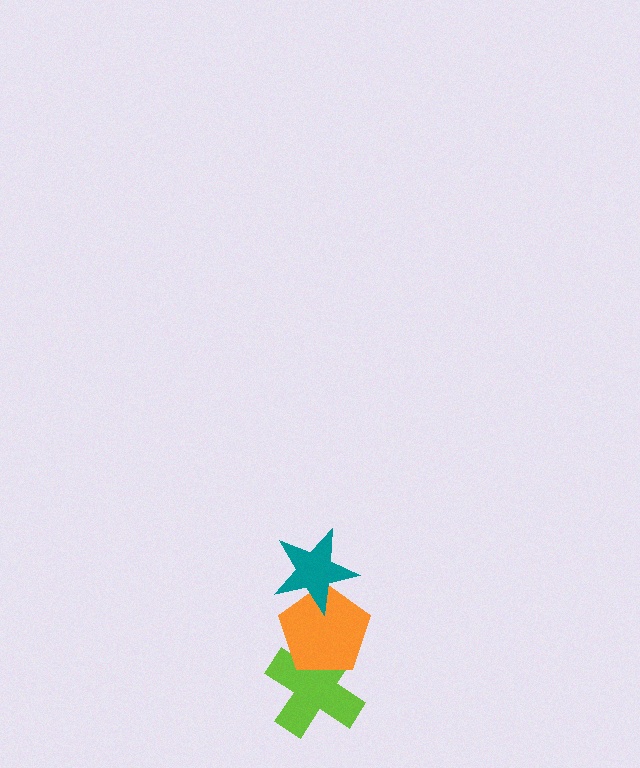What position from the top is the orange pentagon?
The orange pentagon is 2nd from the top.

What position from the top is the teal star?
The teal star is 1st from the top.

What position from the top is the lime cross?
The lime cross is 3rd from the top.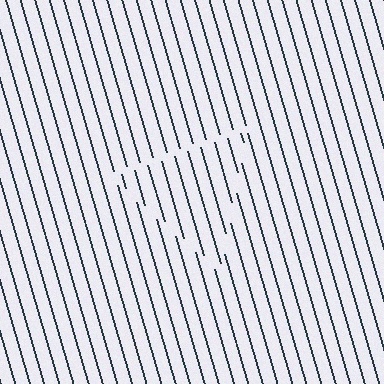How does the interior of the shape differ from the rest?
The interior of the shape contains the same grating, shifted by half a period — the contour is defined by the phase discontinuity where line-ends from the inner and outer gratings abut.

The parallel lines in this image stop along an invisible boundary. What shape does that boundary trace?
An illusory triangle. The interior of the shape contains the same grating, shifted by half a period — the contour is defined by the phase discontinuity where line-ends from the inner and outer gratings abut.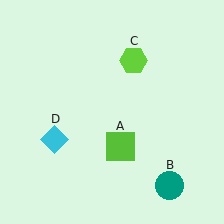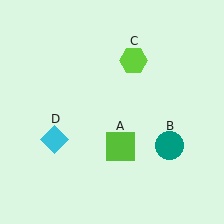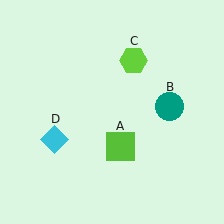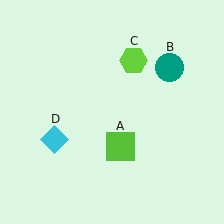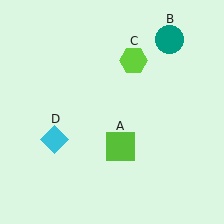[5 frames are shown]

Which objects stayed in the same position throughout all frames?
Lime square (object A) and lime hexagon (object C) and cyan diamond (object D) remained stationary.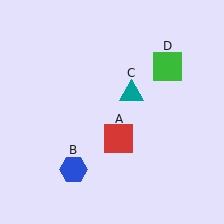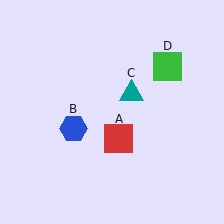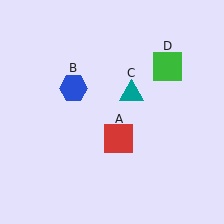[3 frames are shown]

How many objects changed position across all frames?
1 object changed position: blue hexagon (object B).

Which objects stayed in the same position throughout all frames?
Red square (object A) and teal triangle (object C) and green square (object D) remained stationary.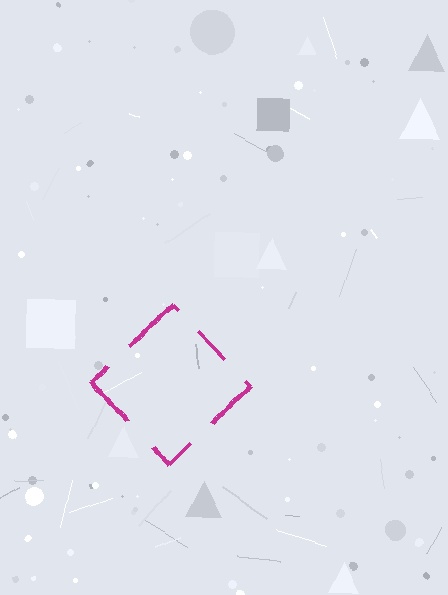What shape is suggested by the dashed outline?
The dashed outline suggests a diamond.